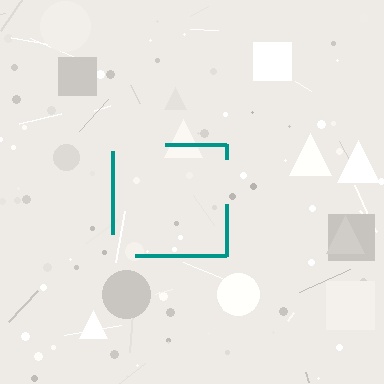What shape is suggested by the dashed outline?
The dashed outline suggests a square.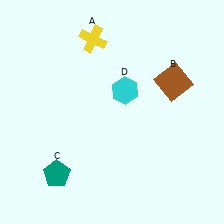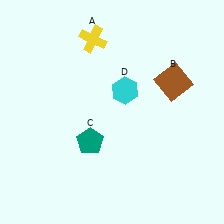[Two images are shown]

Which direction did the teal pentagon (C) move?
The teal pentagon (C) moved right.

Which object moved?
The teal pentagon (C) moved right.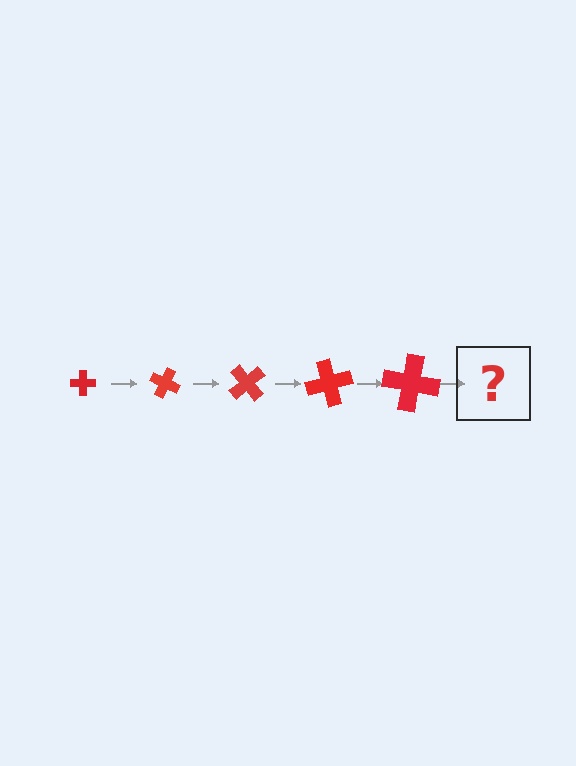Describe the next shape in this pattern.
It should be a cross, larger than the previous one and rotated 125 degrees from the start.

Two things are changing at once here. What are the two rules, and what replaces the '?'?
The two rules are that the cross grows larger each step and it rotates 25 degrees each step. The '?' should be a cross, larger than the previous one and rotated 125 degrees from the start.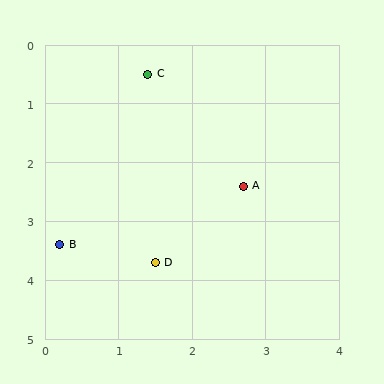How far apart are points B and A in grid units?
Points B and A are about 2.7 grid units apart.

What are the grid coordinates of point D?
Point D is at approximately (1.5, 3.7).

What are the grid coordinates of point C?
Point C is at approximately (1.4, 0.5).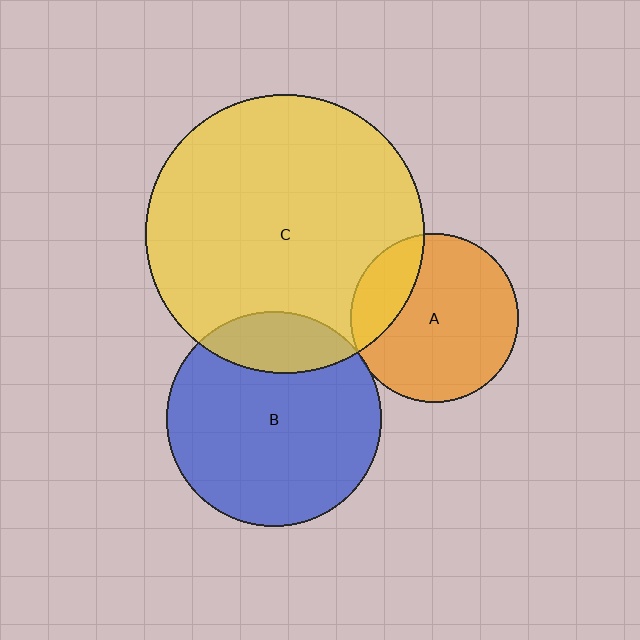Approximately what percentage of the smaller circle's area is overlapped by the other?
Approximately 20%.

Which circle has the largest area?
Circle C (yellow).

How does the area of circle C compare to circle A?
Approximately 2.7 times.